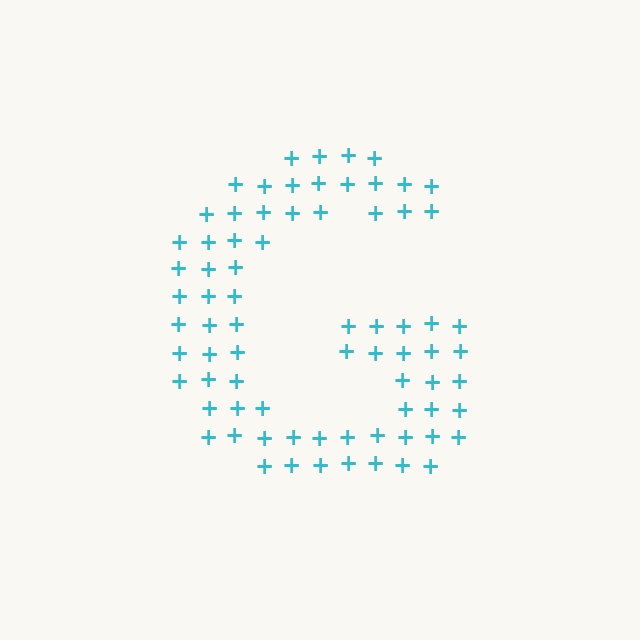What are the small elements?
The small elements are plus signs.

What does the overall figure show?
The overall figure shows the letter G.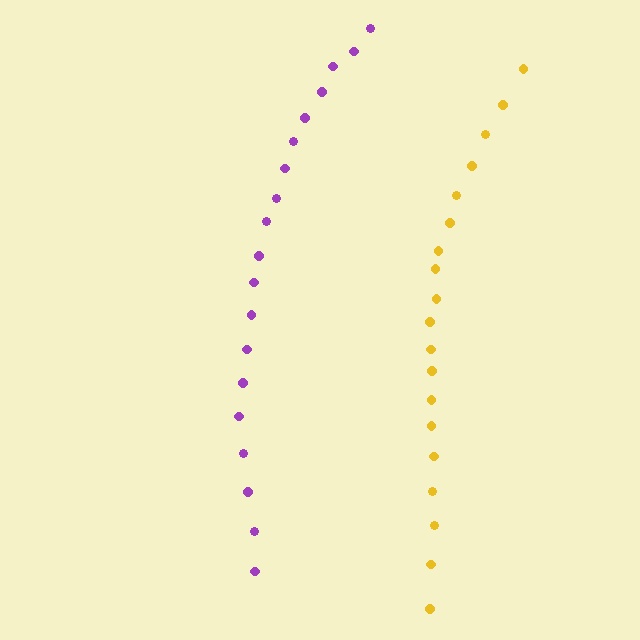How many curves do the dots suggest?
There are 2 distinct paths.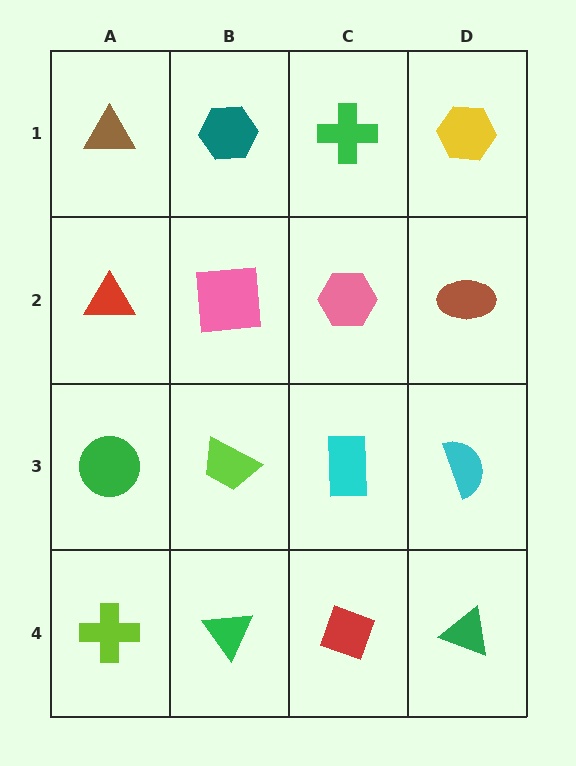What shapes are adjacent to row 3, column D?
A brown ellipse (row 2, column D), a green triangle (row 4, column D), a cyan rectangle (row 3, column C).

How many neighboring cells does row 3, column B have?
4.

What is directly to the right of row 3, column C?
A cyan semicircle.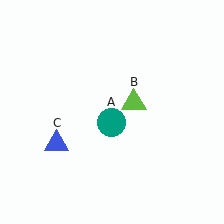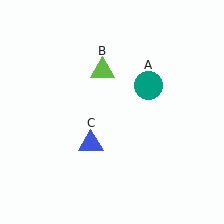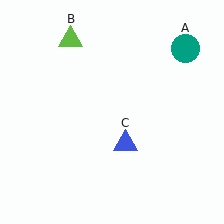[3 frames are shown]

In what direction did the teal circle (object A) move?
The teal circle (object A) moved up and to the right.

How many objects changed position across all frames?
3 objects changed position: teal circle (object A), lime triangle (object B), blue triangle (object C).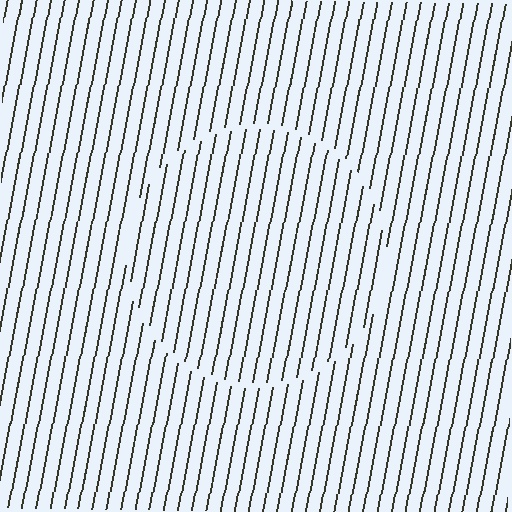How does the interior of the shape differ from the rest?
The interior of the shape contains the same grating, shifted by half a period — the contour is defined by the phase discontinuity where line-ends from the inner and outer gratings abut.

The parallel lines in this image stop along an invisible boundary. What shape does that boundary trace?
An illusory circle. The interior of the shape contains the same grating, shifted by half a period — the contour is defined by the phase discontinuity where line-ends from the inner and outer gratings abut.